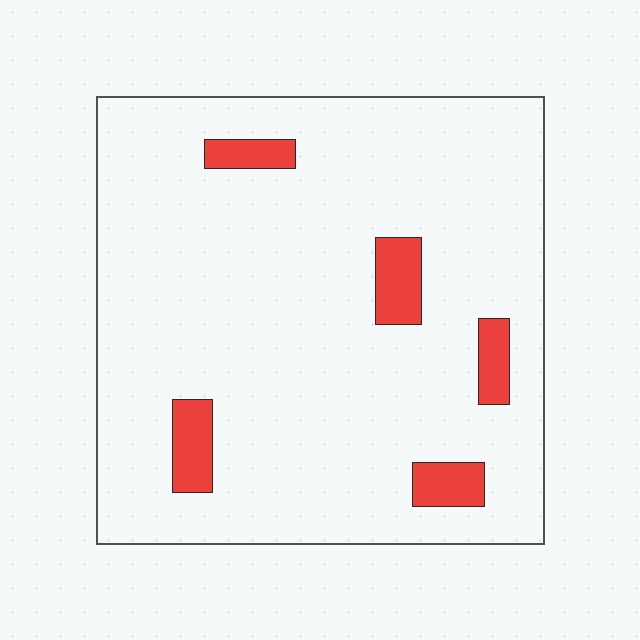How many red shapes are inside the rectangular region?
5.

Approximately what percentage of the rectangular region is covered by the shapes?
Approximately 10%.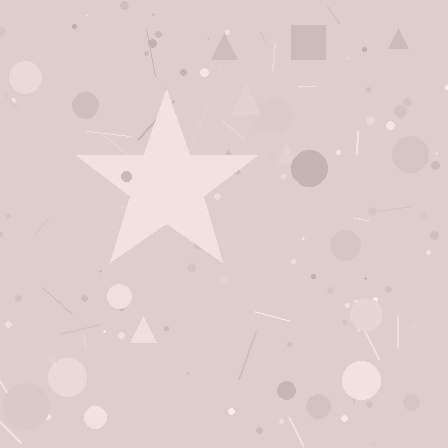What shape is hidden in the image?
A star is hidden in the image.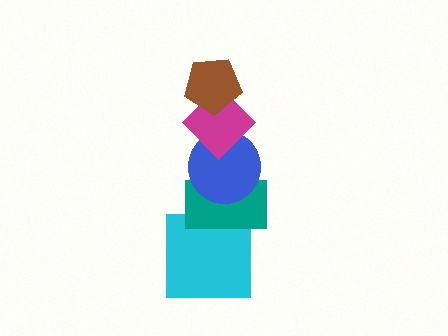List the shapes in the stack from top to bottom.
From top to bottom: the brown pentagon, the magenta diamond, the blue circle, the teal rectangle, the cyan square.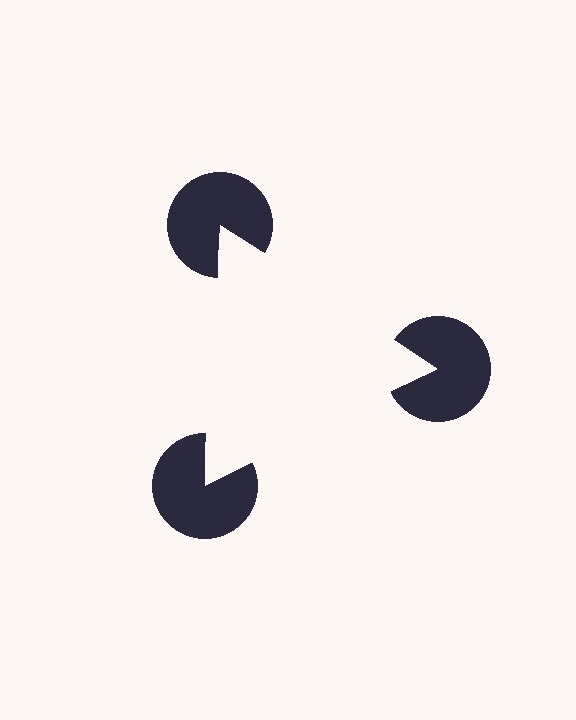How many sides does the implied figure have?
3 sides.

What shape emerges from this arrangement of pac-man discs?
An illusory triangle — its edges are inferred from the aligned wedge cuts in the pac-man discs, not physically drawn.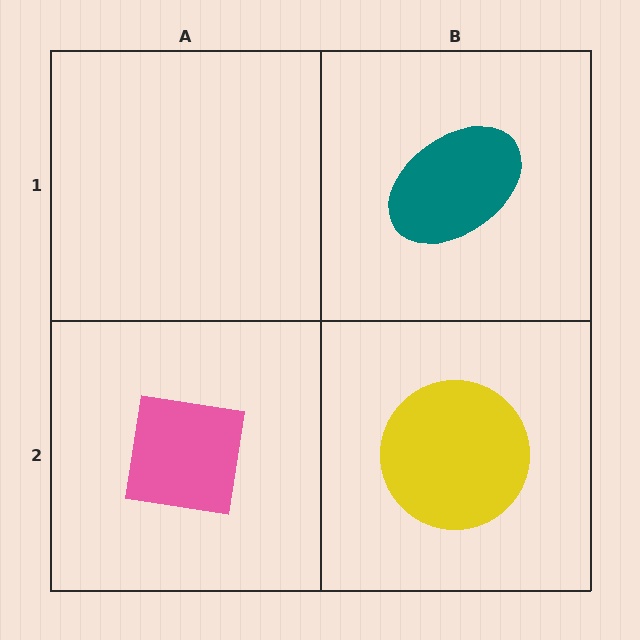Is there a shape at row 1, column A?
No, that cell is empty.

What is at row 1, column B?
A teal ellipse.